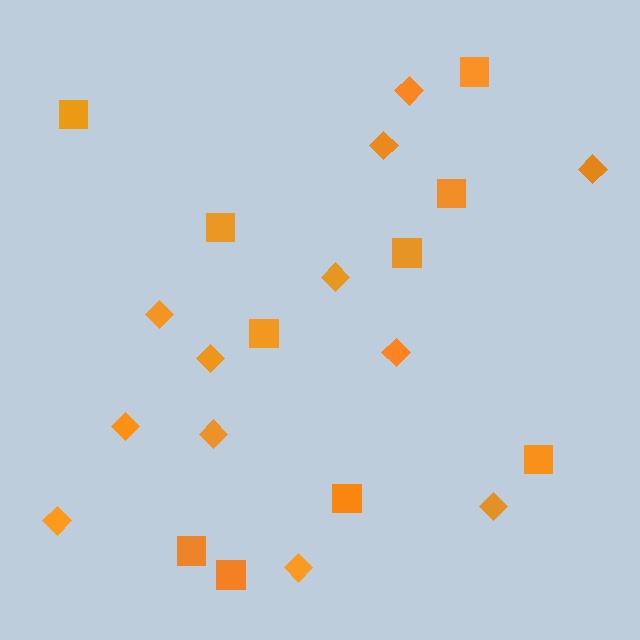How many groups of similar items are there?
There are 2 groups: one group of diamonds (12) and one group of squares (10).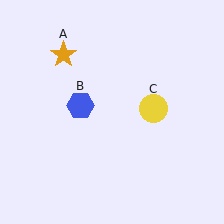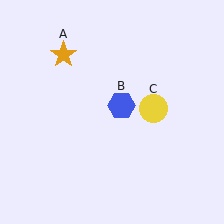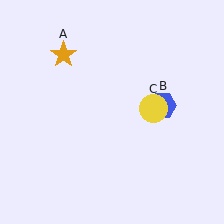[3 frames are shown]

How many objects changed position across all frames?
1 object changed position: blue hexagon (object B).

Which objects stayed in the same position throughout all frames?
Orange star (object A) and yellow circle (object C) remained stationary.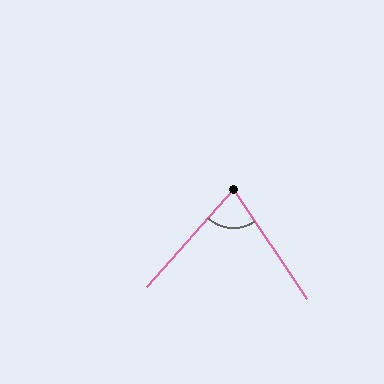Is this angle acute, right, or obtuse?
It is acute.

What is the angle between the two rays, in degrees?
Approximately 75 degrees.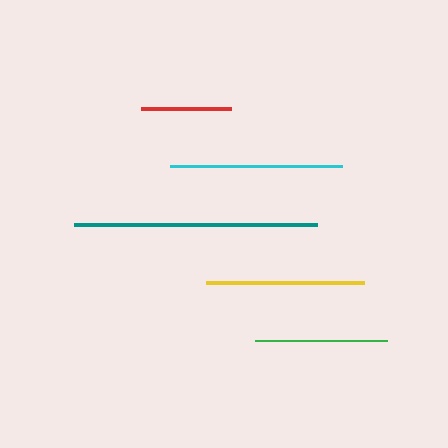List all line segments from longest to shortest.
From longest to shortest: teal, cyan, yellow, green, red.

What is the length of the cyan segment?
The cyan segment is approximately 172 pixels long.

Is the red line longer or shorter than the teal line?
The teal line is longer than the red line.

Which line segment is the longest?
The teal line is the longest at approximately 243 pixels.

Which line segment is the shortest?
The red line is the shortest at approximately 90 pixels.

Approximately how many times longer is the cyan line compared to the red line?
The cyan line is approximately 1.9 times the length of the red line.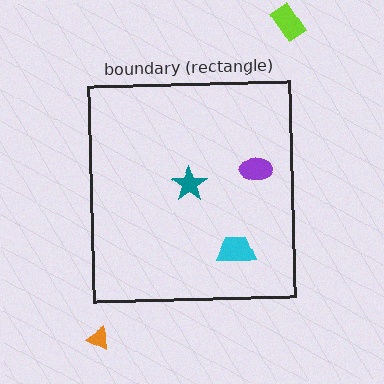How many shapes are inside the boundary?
3 inside, 2 outside.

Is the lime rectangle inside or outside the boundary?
Outside.